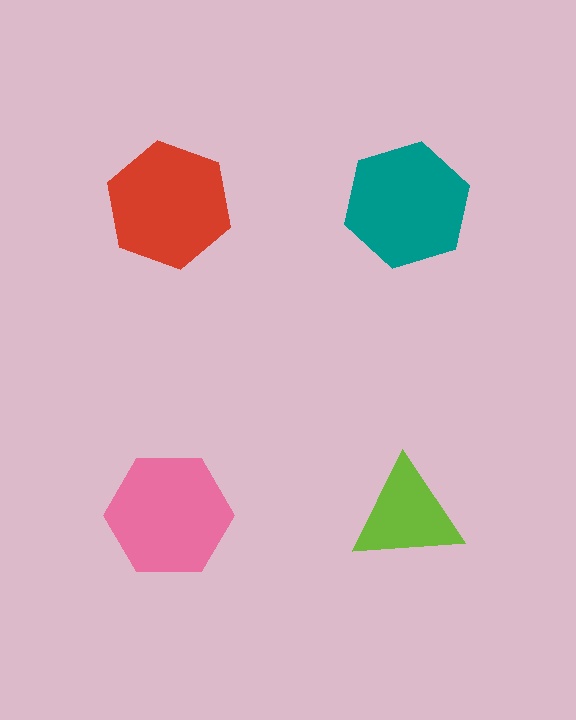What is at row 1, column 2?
A teal hexagon.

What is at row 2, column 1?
A pink hexagon.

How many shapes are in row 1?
2 shapes.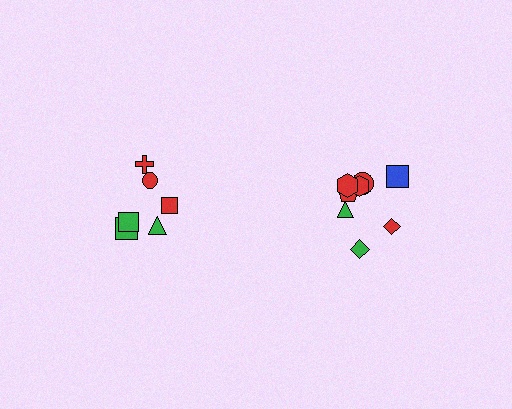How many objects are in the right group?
There are 8 objects.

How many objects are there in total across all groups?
There are 14 objects.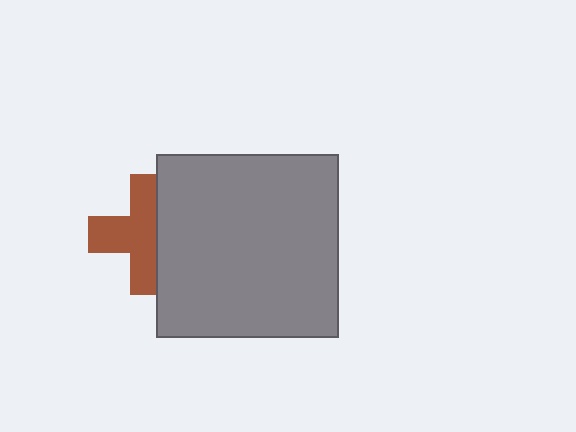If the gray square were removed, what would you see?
You would see the complete brown cross.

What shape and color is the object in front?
The object in front is a gray square.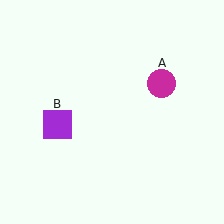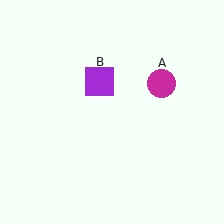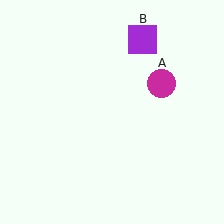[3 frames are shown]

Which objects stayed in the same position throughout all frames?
Magenta circle (object A) remained stationary.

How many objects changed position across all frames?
1 object changed position: purple square (object B).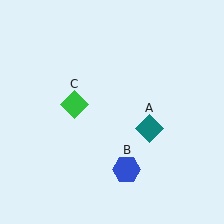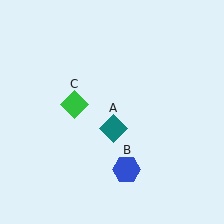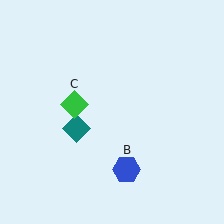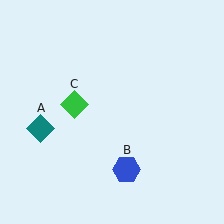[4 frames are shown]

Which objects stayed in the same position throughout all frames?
Blue hexagon (object B) and green diamond (object C) remained stationary.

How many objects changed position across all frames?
1 object changed position: teal diamond (object A).